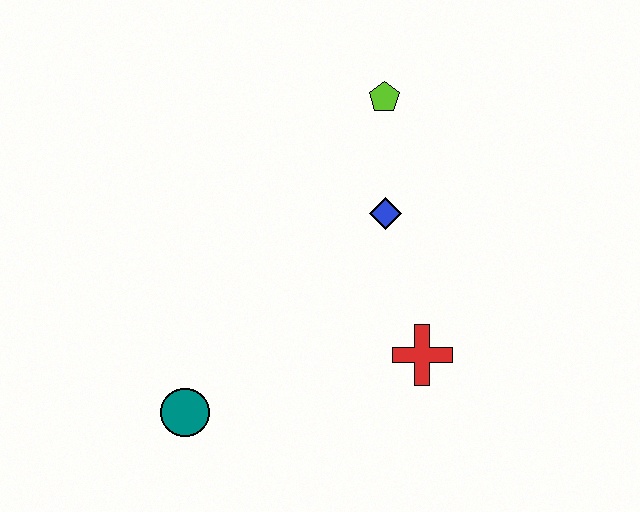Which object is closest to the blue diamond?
The lime pentagon is closest to the blue diamond.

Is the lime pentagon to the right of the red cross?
No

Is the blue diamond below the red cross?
No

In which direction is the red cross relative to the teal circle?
The red cross is to the right of the teal circle.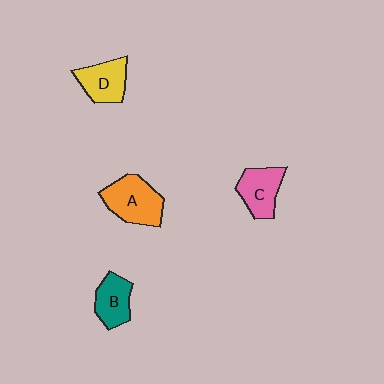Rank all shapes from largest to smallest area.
From largest to smallest: A (orange), C (pink), D (yellow), B (teal).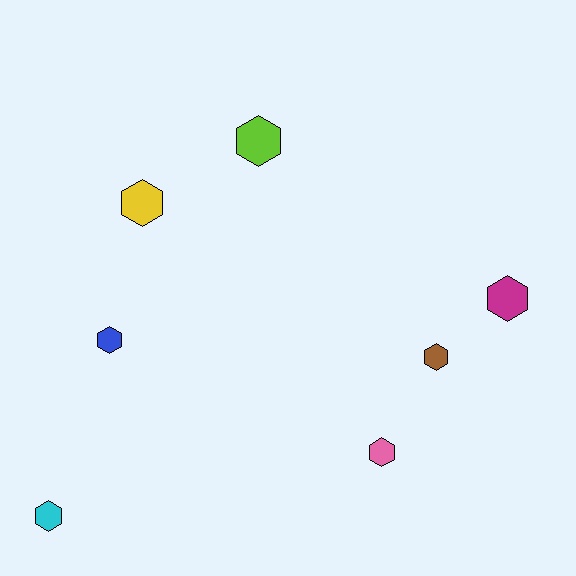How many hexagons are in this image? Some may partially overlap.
There are 7 hexagons.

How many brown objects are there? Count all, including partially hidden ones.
There is 1 brown object.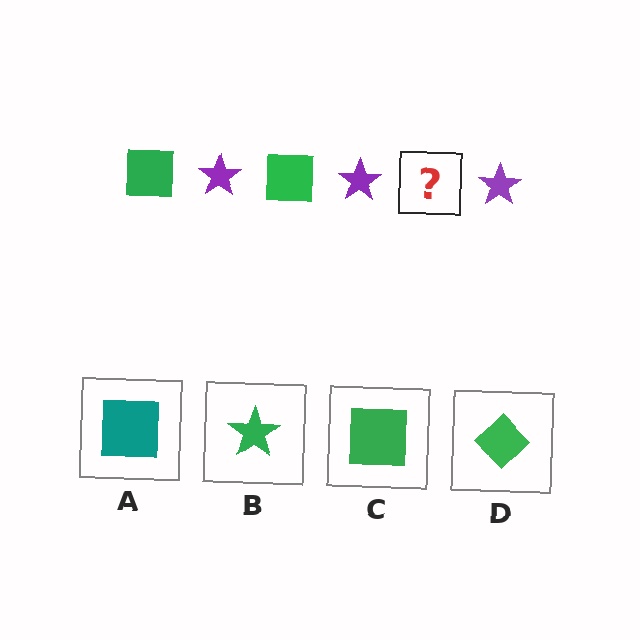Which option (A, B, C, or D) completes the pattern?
C.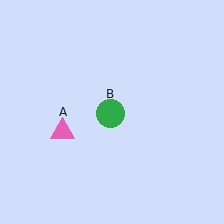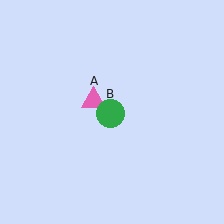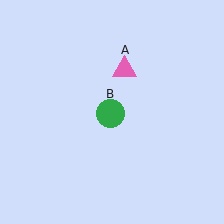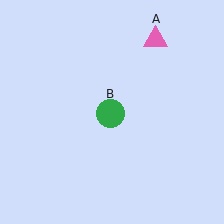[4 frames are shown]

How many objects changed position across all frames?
1 object changed position: pink triangle (object A).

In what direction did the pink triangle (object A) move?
The pink triangle (object A) moved up and to the right.